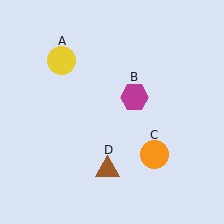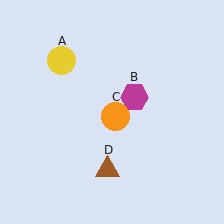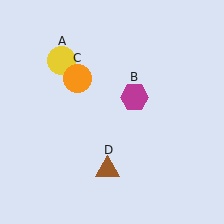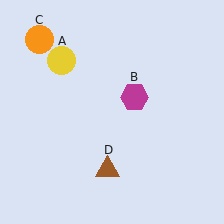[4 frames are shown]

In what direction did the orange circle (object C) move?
The orange circle (object C) moved up and to the left.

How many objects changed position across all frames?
1 object changed position: orange circle (object C).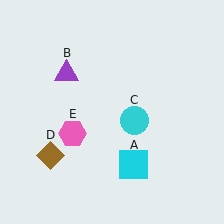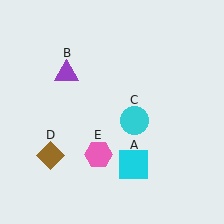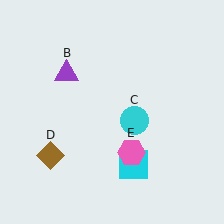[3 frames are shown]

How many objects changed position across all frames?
1 object changed position: pink hexagon (object E).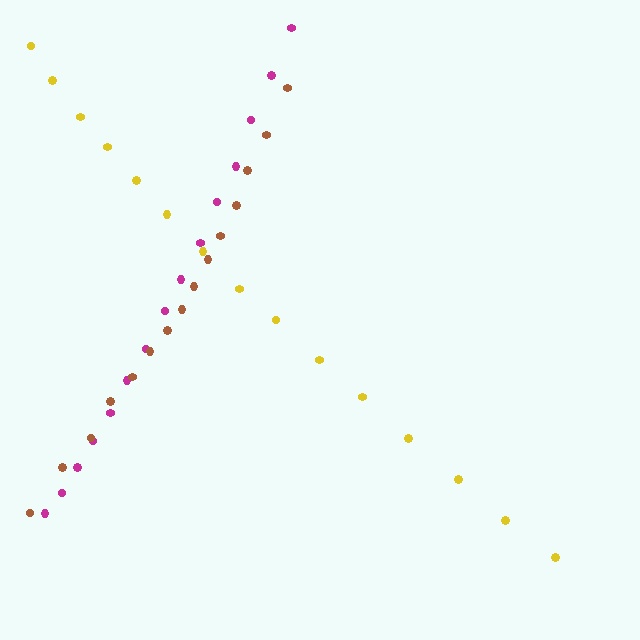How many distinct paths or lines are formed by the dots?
There are 3 distinct paths.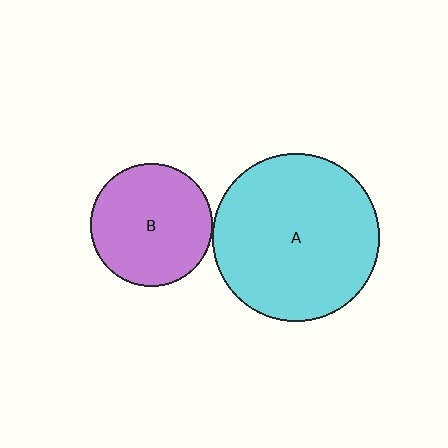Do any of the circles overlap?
No, none of the circles overlap.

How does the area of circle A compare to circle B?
Approximately 1.9 times.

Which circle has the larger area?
Circle A (cyan).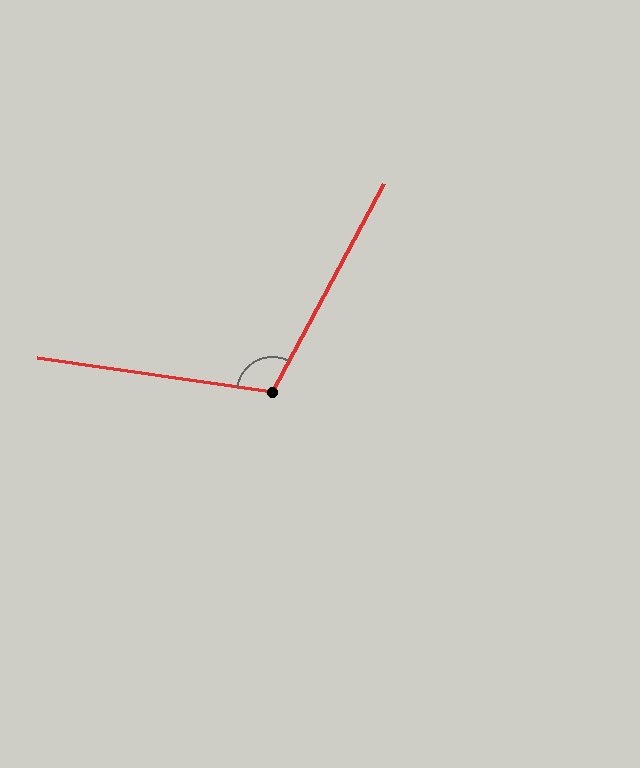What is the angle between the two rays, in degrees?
Approximately 110 degrees.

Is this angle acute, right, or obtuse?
It is obtuse.